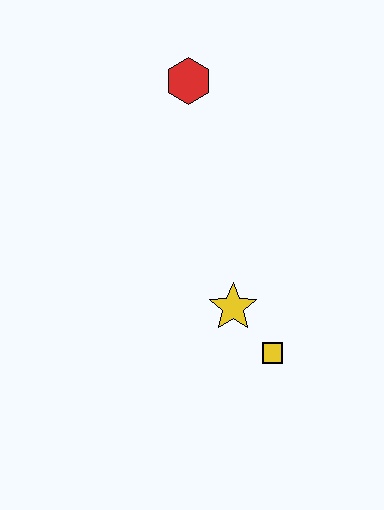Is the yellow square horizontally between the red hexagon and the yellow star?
No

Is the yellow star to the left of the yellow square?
Yes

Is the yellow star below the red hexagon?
Yes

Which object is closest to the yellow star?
The yellow square is closest to the yellow star.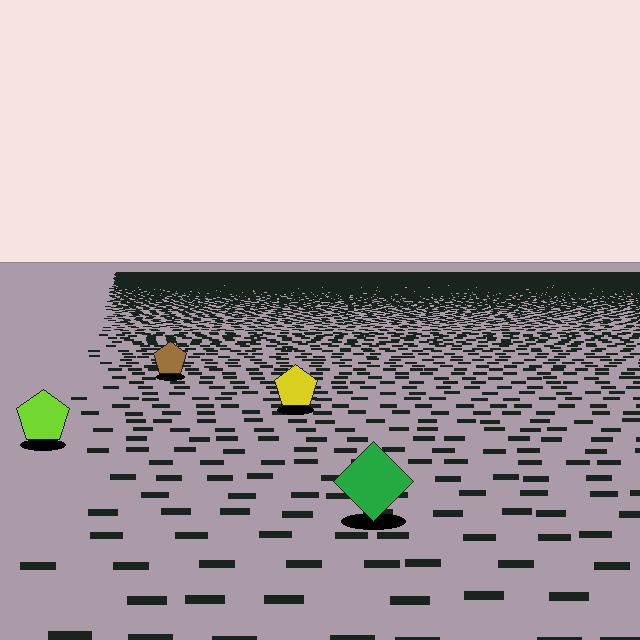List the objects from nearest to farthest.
From nearest to farthest: the green diamond, the lime pentagon, the yellow pentagon, the brown pentagon.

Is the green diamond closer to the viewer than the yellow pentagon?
Yes. The green diamond is closer — you can tell from the texture gradient: the ground texture is coarser near it.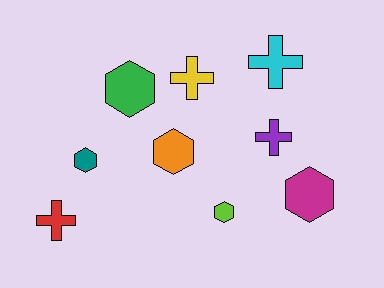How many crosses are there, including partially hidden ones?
There are 4 crosses.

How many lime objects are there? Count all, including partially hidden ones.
There is 1 lime object.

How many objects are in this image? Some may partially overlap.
There are 9 objects.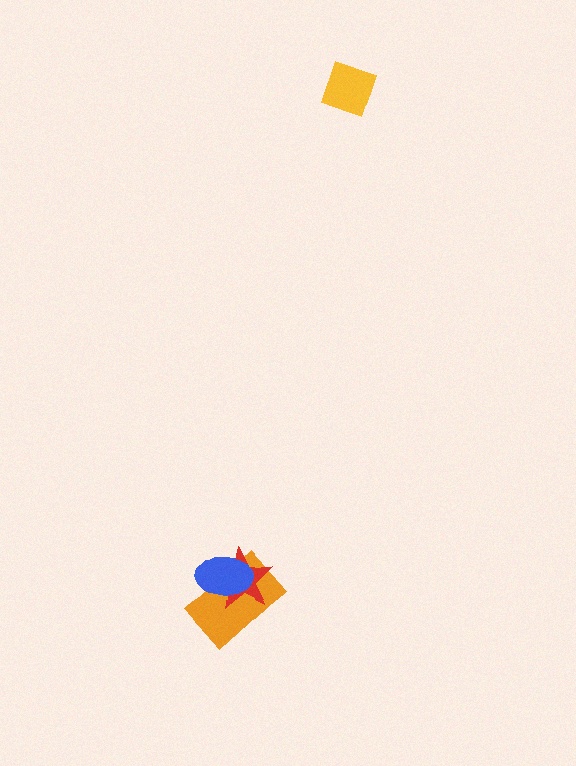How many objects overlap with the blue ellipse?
2 objects overlap with the blue ellipse.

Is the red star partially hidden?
Yes, it is partially covered by another shape.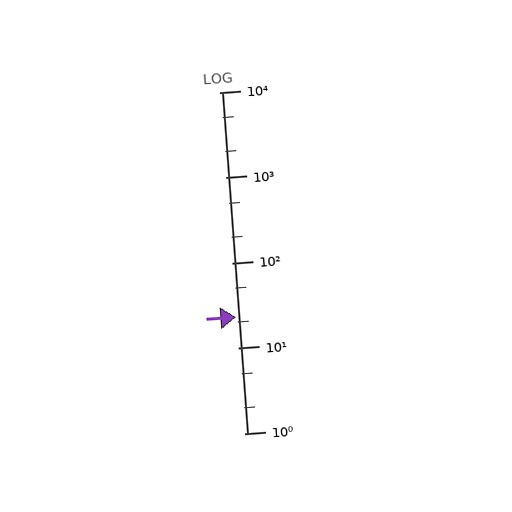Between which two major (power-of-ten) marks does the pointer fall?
The pointer is between 10 and 100.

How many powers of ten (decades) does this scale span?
The scale spans 4 decades, from 1 to 10000.